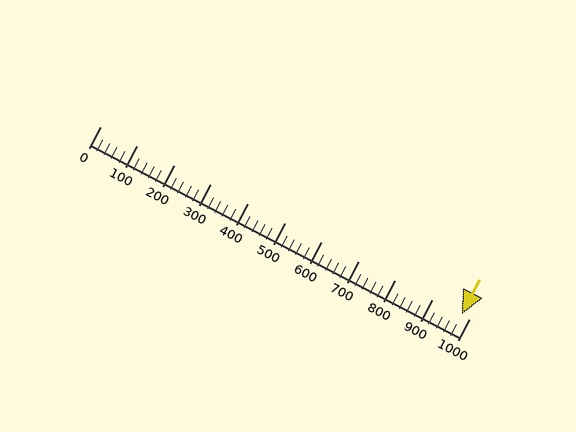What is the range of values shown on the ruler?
The ruler shows values from 0 to 1000.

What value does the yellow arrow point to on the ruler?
The yellow arrow points to approximately 980.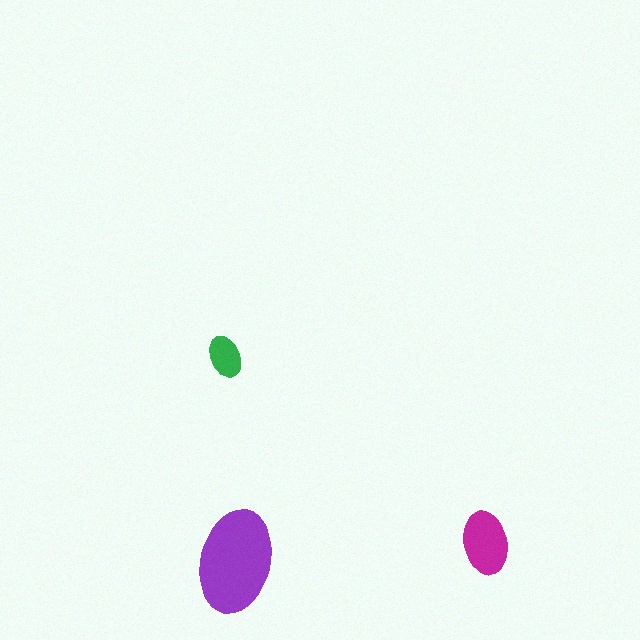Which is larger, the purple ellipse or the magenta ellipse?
The purple one.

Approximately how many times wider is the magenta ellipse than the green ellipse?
About 1.5 times wider.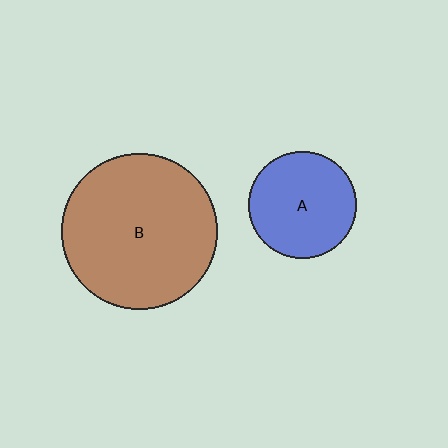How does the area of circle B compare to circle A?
Approximately 2.1 times.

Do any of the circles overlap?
No, none of the circles overlap.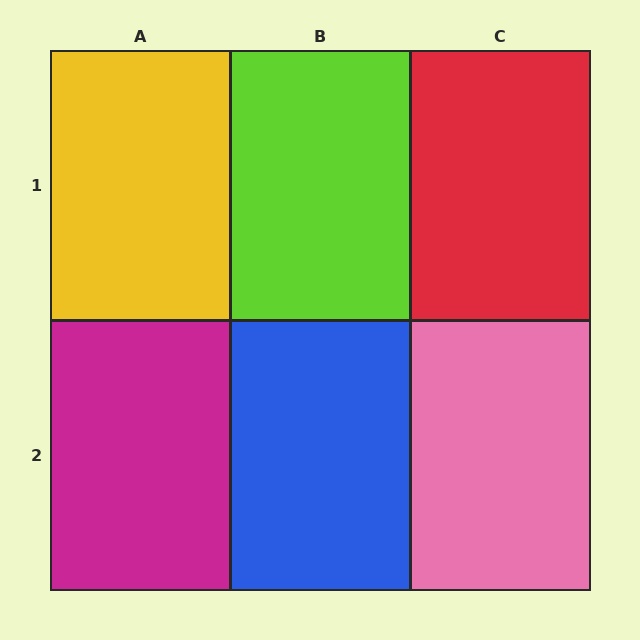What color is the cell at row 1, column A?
Yellow.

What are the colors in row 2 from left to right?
Magenta, blue, pink.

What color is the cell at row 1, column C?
Red.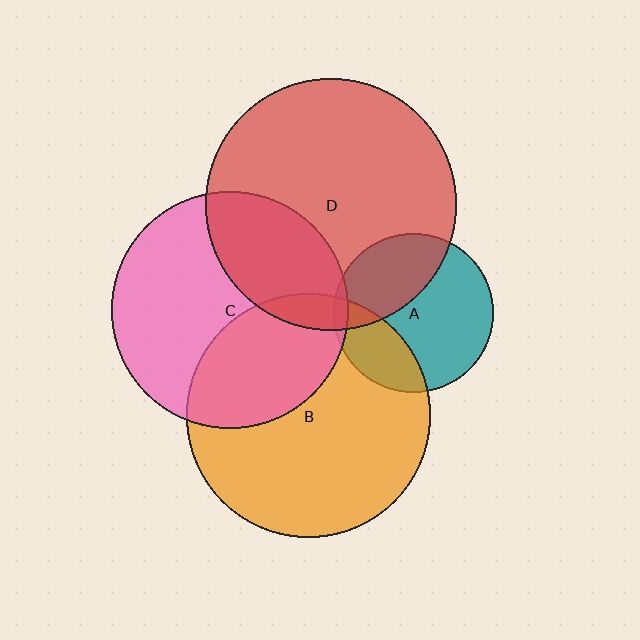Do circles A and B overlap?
Yes.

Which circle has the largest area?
Circle D (red).